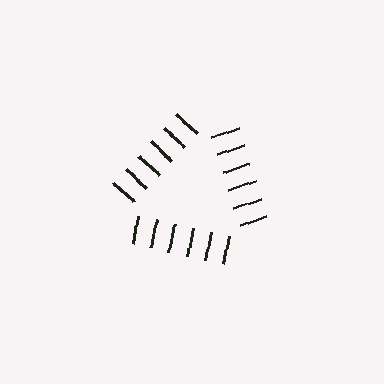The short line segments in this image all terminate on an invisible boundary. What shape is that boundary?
An illusory triangle — the line segments terminate on its edges but no continuous stroke is drawn.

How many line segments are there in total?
18 — 6 along each of the 3 edges.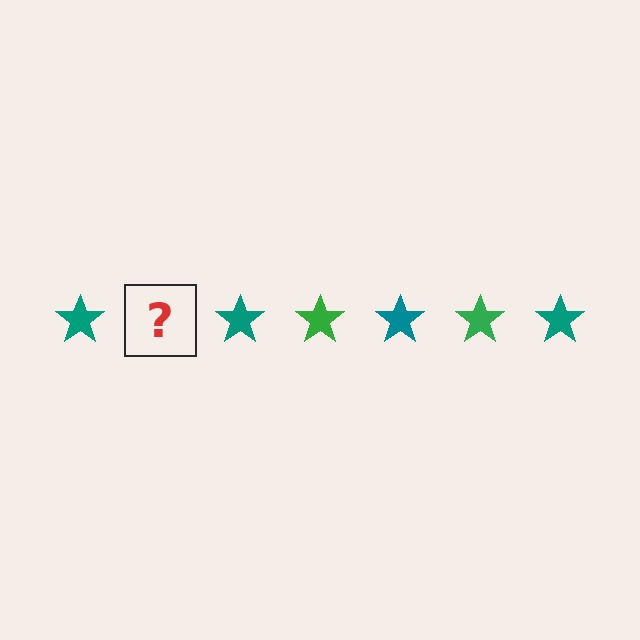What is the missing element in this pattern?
The missing element is a green star.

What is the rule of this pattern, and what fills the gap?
The rule is that the pattern cycles through teal, green stars. The gap should be filled with a green star.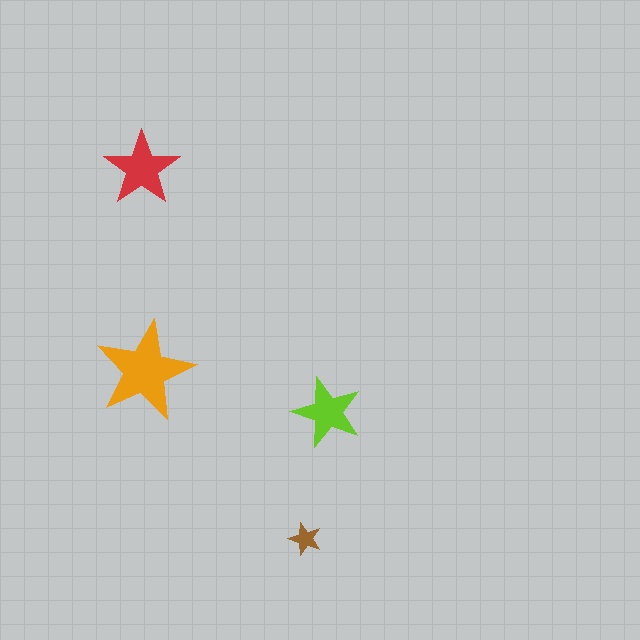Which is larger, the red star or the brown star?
The red one.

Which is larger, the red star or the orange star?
The orange one.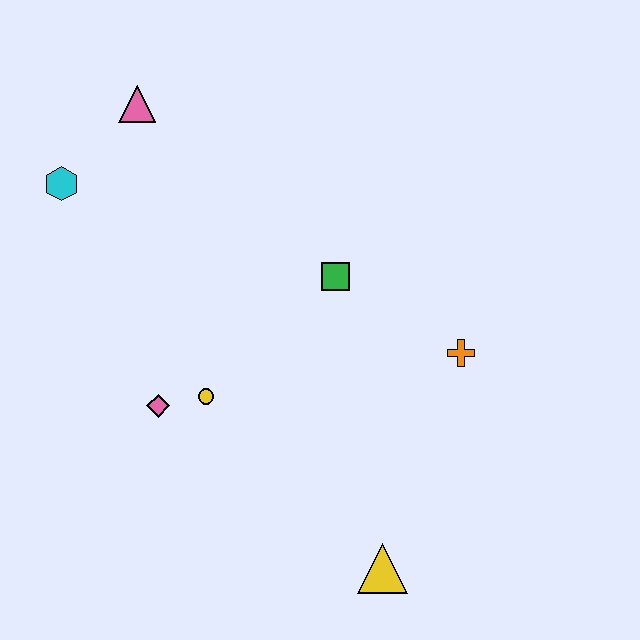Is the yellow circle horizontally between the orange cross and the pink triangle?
Yes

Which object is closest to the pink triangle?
The cyan hexagon is closest to the pink triangle.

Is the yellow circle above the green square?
No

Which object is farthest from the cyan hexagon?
The yellow triangle is farthest from the cyan hexagon.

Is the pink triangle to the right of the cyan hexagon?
Yes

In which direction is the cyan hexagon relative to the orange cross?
The cyan hexagon is to the left of the orange cross.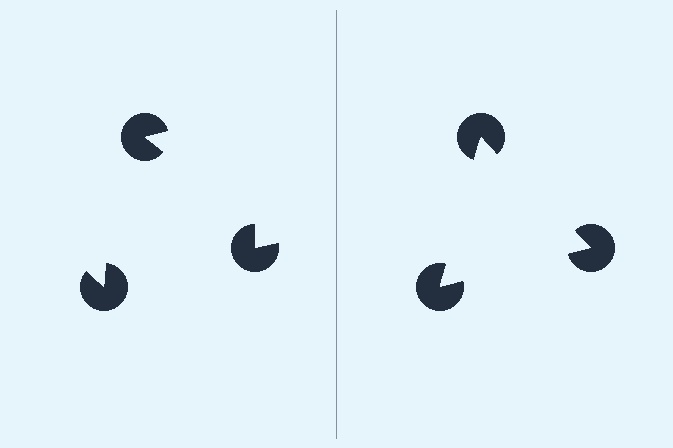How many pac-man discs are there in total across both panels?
6 — 3 on each side.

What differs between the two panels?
The pac-man discs are positioned identically on both sides; only the wedge orientations differ. On the right they align to a triangle; on the left they are misaligned.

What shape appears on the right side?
An illusory triangle.